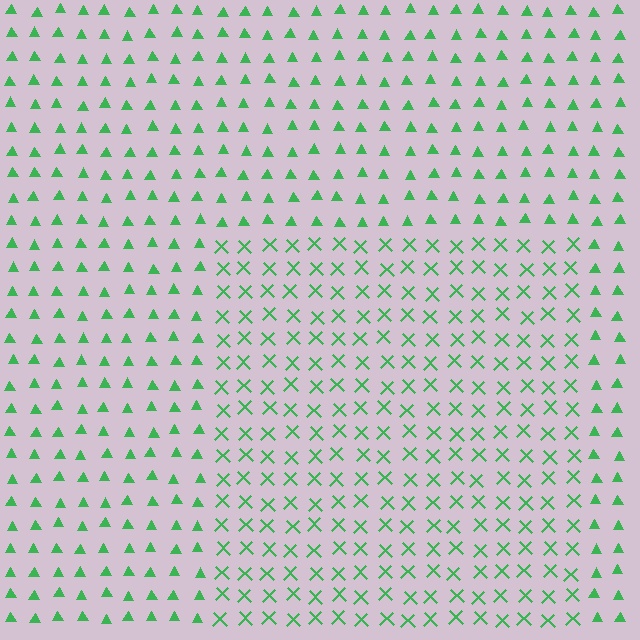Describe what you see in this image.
The image is filled with small green elements arranged in a uniform grid. A rectangle-shaped region contains X marks, while the surrounding area contains triangles. The boundary is defined purely by the change in element shape.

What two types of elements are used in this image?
The image uses X marks inside the rectangle region and triangles outside it.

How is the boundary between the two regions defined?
The boundary is defined by a change in element shape: X marks inside vs. triangles outside. All elements share the same color and spacing.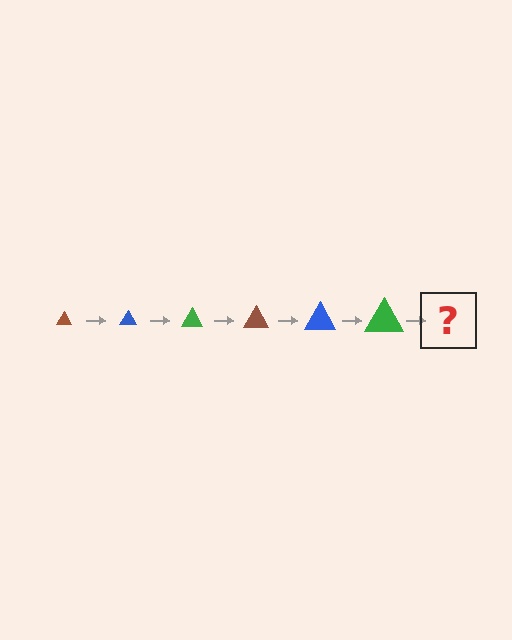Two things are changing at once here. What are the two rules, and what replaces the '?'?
The two rules are that the triangle grows larger each step and the color cycles through brown, blue, and green. The '?' should be a brown triangle, larger than the previous one.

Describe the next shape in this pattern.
It should be a brown triangle, larger than the previous one.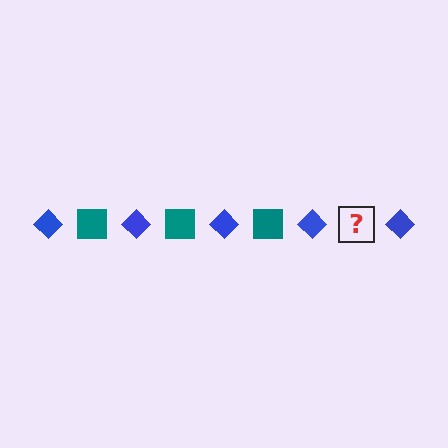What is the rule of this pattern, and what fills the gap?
The rule is that the pattern alternates between blue diamond and teal square. The gap should be filled with a teal square.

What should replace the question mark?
The question mark should be replaced with a teal square.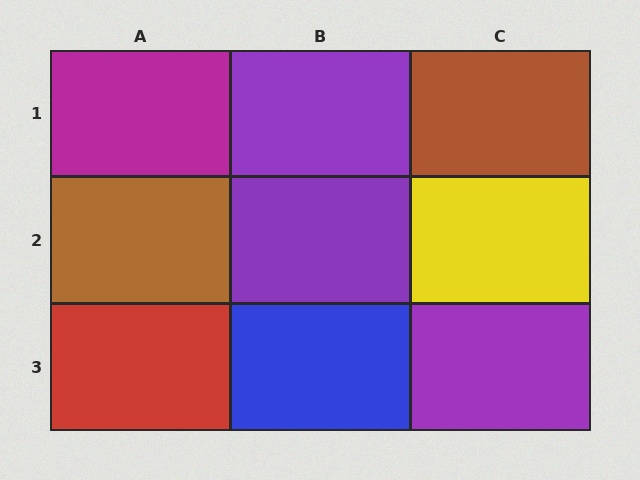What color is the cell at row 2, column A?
Brown.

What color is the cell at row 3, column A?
Red.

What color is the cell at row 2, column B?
Purple.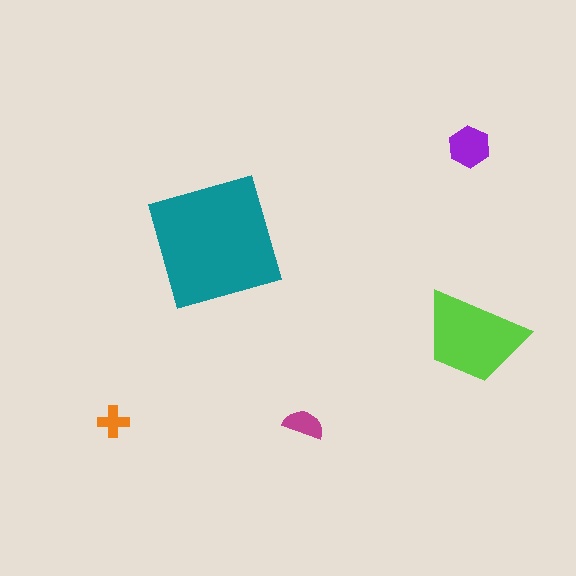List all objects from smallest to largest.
The orange cross, the magenta semicircle, the purple hexagon, the lime trapezoid, the teal square.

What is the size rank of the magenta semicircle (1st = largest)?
4th.